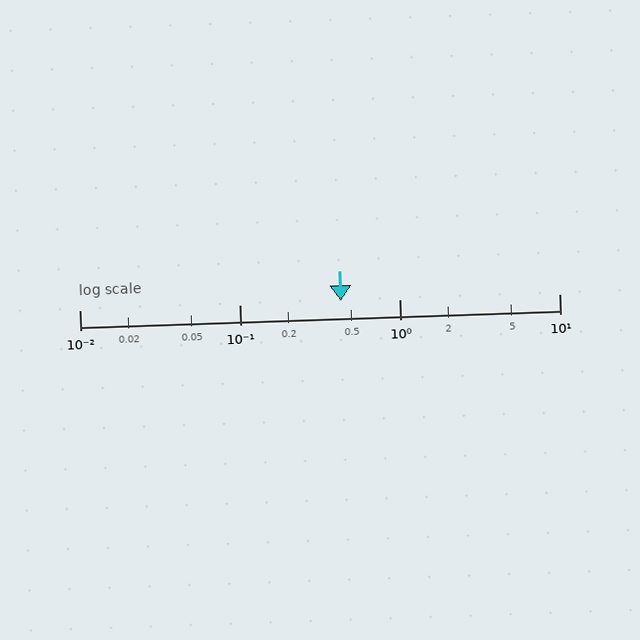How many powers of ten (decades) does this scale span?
The scale spans 3 decades, from 0.01 to 10.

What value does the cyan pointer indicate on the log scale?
The pointer indicates approximately 0.43.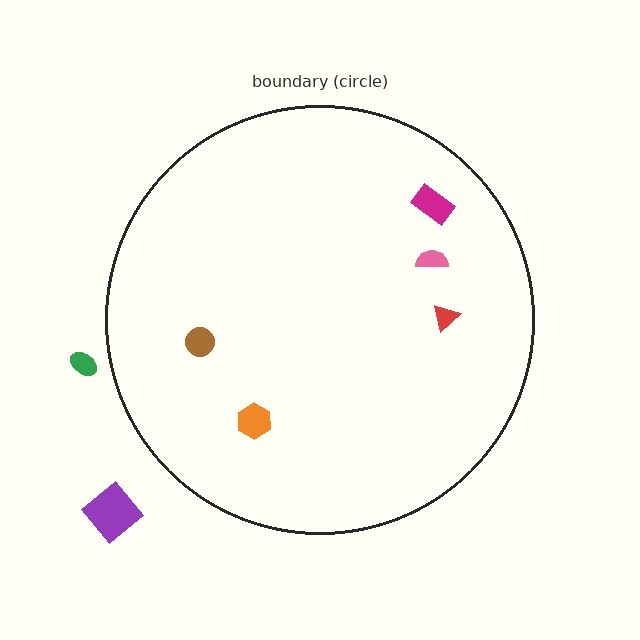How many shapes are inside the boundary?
5 inside, 2 outside.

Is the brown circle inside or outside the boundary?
Inside.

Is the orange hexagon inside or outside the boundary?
Inside.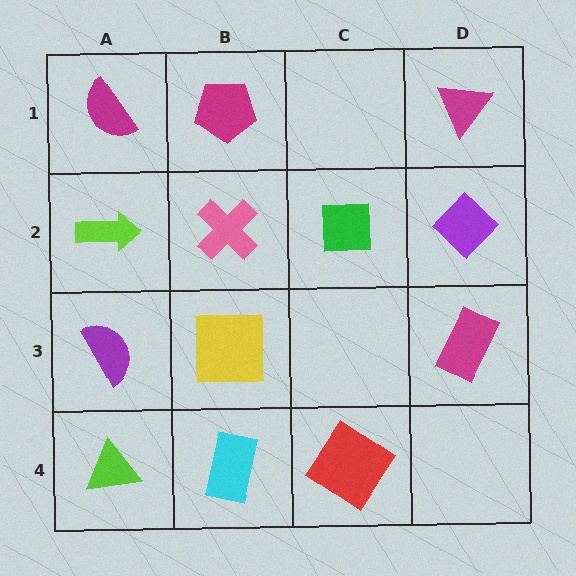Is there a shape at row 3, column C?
No, that cell is empty.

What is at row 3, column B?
A yellow square.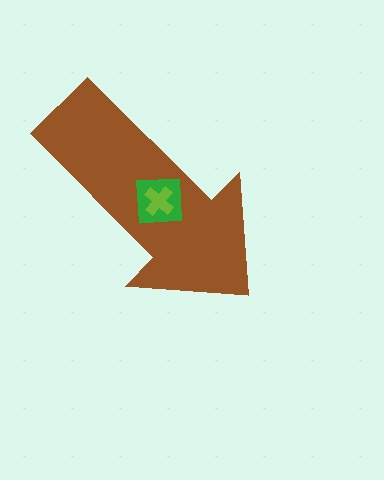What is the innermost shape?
The lime cross.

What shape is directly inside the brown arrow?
The green square.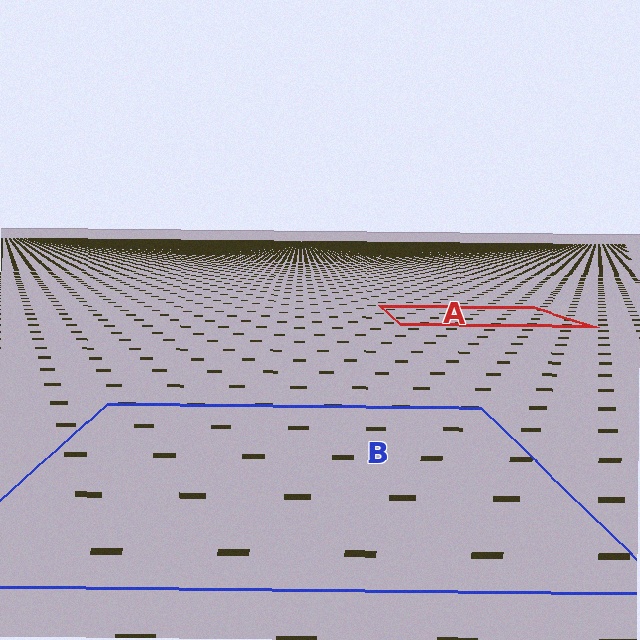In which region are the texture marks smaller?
The texture marks are smaller in region A, because it is farther away.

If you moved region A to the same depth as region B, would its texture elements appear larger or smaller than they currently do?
They would appear larger. At a closer depth, the same texture elements are projected at a bigger on-screen size.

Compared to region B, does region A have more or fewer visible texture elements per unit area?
Region A has more texture elements per unit area — they are packed more densely because it is farther away.